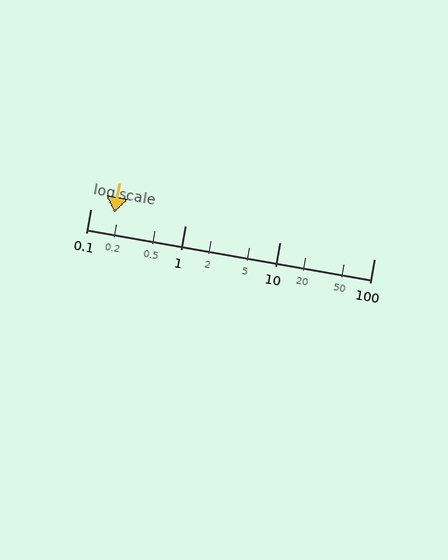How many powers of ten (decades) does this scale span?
The scale spans 3 decades, from 0.1 to 100.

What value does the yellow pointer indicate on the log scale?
The pointer indicates approximately 0.18.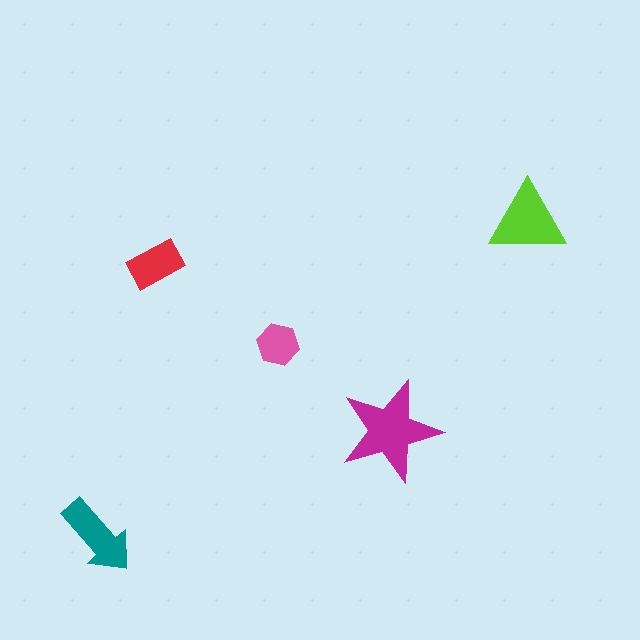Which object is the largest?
The magenta star.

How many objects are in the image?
There are 5 objects in the image.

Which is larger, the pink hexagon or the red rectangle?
The red rectangle.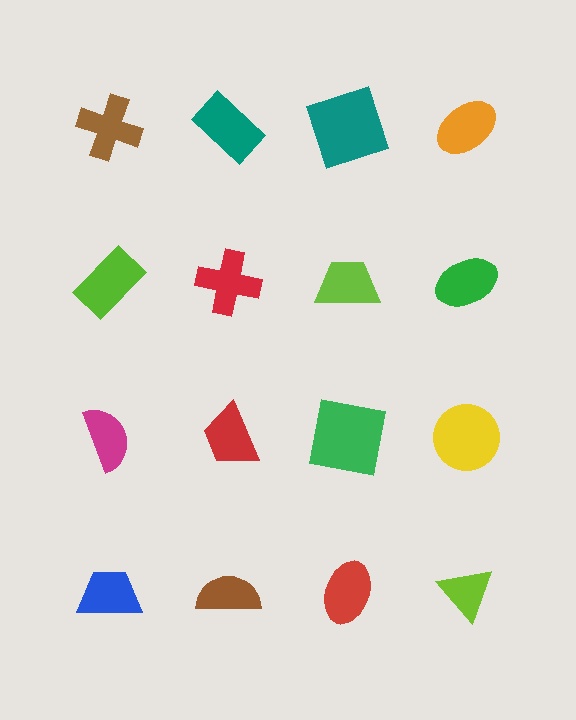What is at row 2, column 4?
A green ellipse.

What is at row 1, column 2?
A teal rectangle.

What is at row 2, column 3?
A lime trapezoid.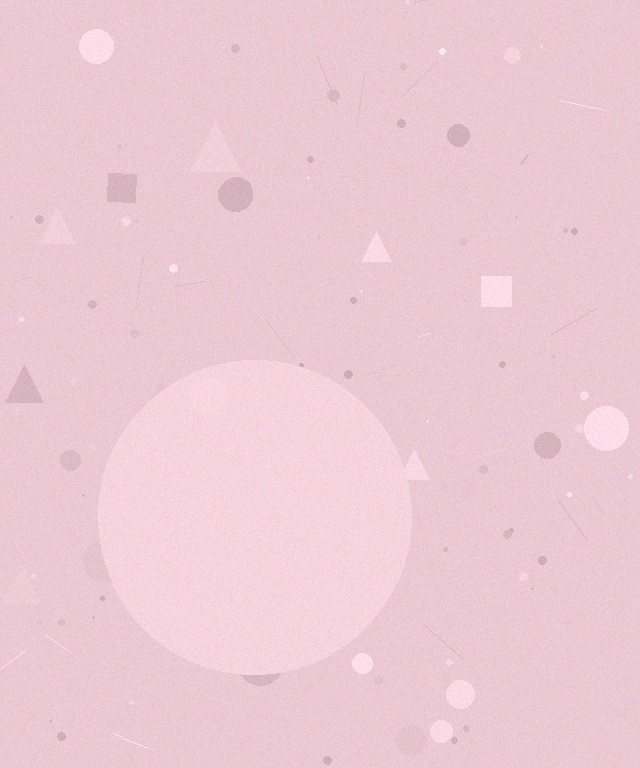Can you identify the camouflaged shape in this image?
The camouflaged shape is a circle.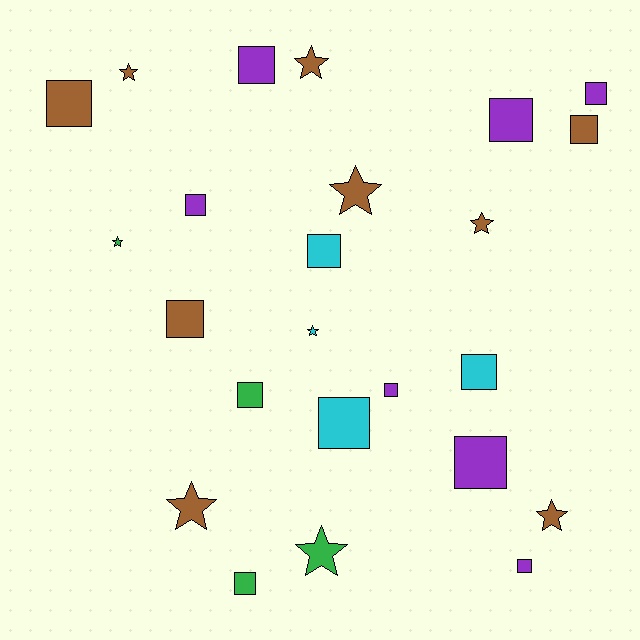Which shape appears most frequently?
Square, with 15 objects.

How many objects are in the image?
There are 24 objects.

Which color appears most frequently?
Brown, with 9 objects.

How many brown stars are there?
There are 6 brown stars.